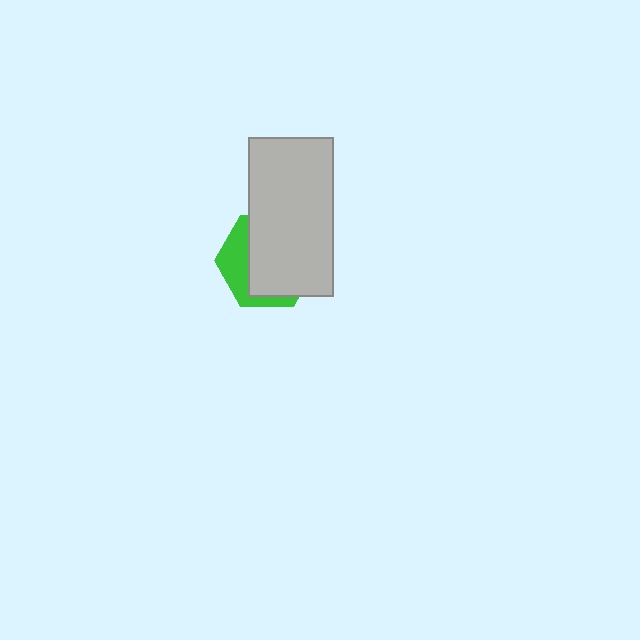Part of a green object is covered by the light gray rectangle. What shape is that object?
It is a hexagon.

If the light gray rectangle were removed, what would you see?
You would see the complete green hexagon.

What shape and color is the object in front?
The object in front is a light gray rectangle.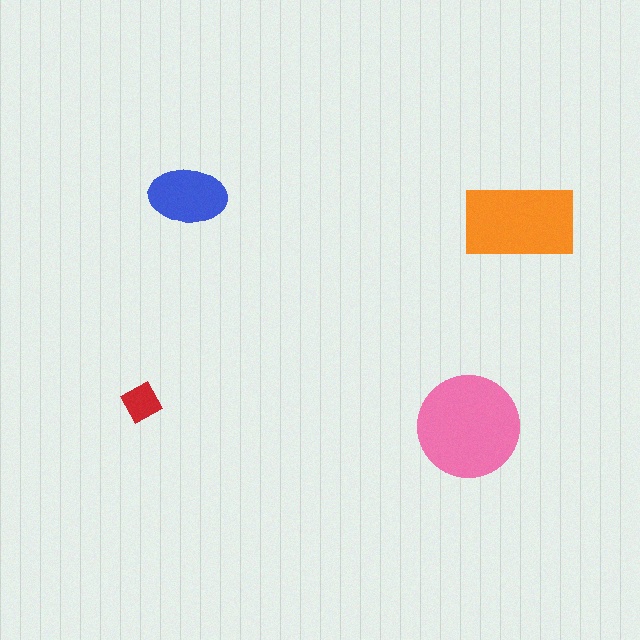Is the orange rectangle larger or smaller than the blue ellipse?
Larger.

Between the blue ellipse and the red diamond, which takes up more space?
The blue ellipse.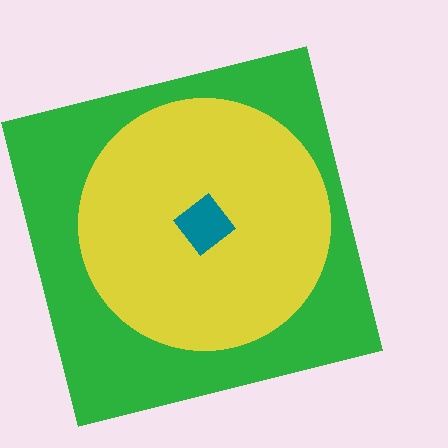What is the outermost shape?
The green square.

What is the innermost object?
The teal diamond.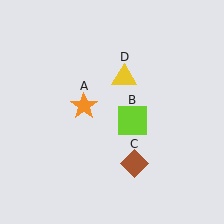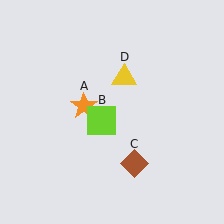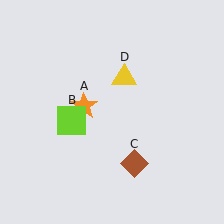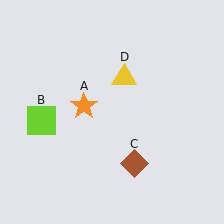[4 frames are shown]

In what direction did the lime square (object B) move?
The lime square (object B) moved left.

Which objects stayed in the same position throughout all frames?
Orange star (object A) and brown diamond (object C) and yellow triangle (object D) remained stationary.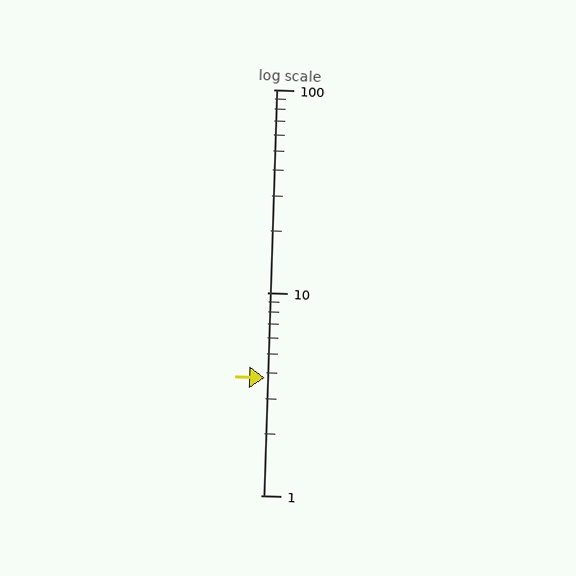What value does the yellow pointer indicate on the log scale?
The pointer indicates approximately 3.8.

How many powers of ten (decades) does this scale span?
The scale spans 2 decades, from 1 to 100.